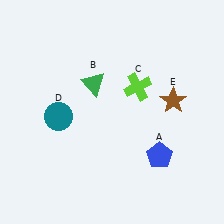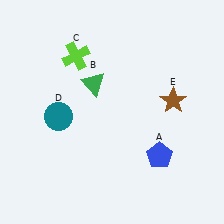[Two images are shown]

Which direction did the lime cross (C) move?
The lime cross (C) moved left.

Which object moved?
The lime cross (C) moved left.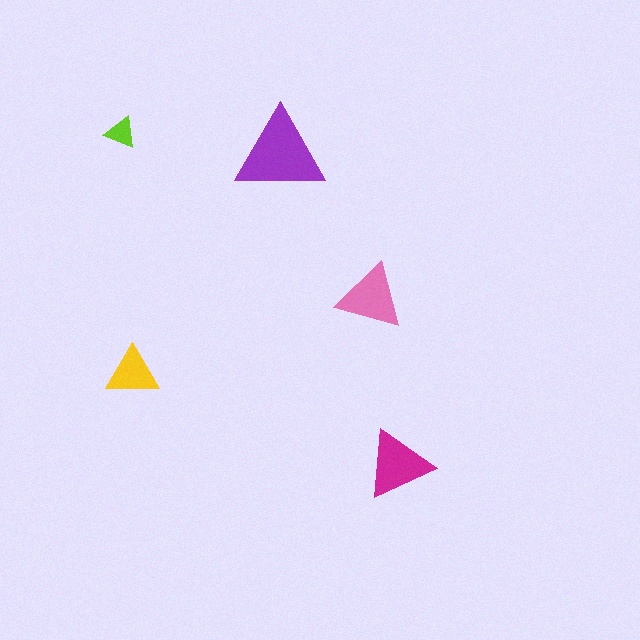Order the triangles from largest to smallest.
the purple one, the magenta one, the pink one, the yellow one, the lime one.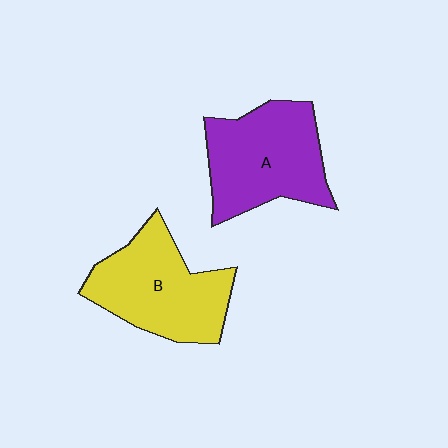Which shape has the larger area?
Shape A (purple).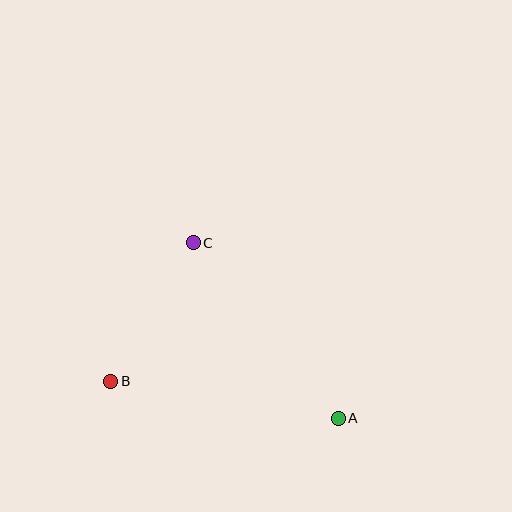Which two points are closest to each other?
Points B and C are closest to each other.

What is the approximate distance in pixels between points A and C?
The distance between A and C is approximately 228 pixels.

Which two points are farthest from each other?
Points A and B are farthest from each other.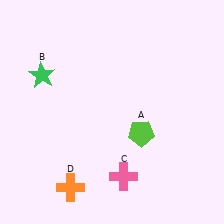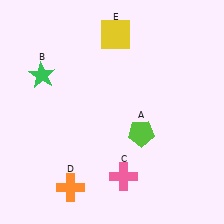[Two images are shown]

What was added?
A yellow square (E) was added in Image 2.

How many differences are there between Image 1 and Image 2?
There is 1 difference between the two images.